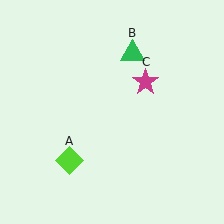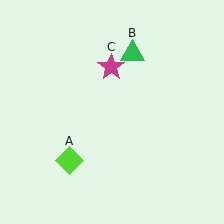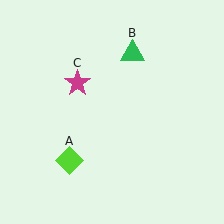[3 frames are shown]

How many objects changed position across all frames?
1 object changed position: magenta star (object C).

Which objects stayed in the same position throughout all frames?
Lime diamond (object A) and green triangle (object B) remained stationary.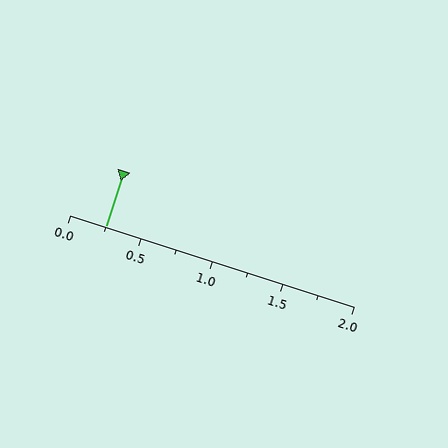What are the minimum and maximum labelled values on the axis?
The axis runs from 0.0 to 2.0.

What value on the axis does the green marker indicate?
The marker indicates approximately 0.25.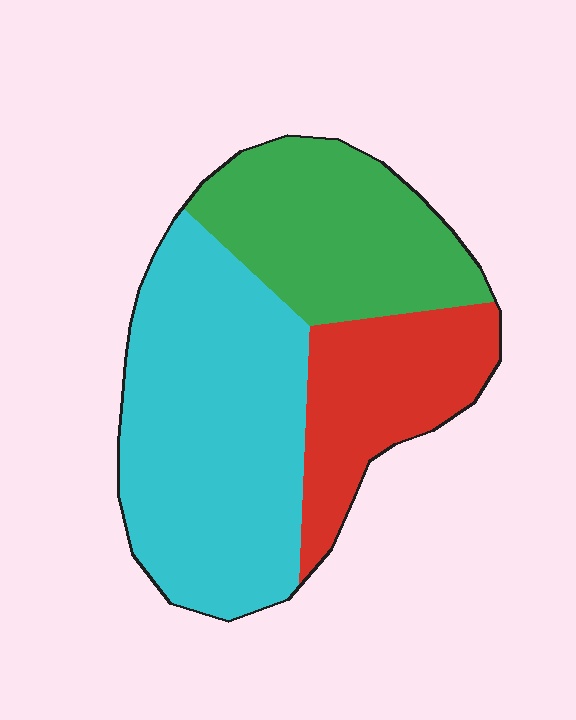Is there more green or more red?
Green.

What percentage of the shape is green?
Green takes up between a quarter and a half of the shape.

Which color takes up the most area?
Cyan, at roughly 50%.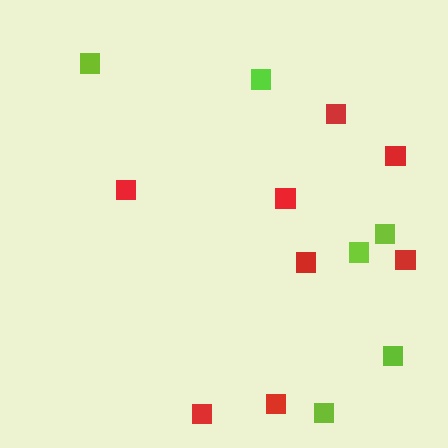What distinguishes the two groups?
There are 2 groups: one group of red squares (8) and one group of lime squares (6).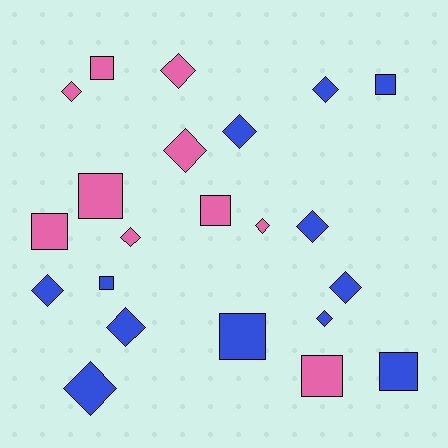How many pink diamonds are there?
There are 5 pink diamonds.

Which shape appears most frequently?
Diamond, with 13 objects.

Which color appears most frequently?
Blue, with 12 objects.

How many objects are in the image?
There are 22 objects.